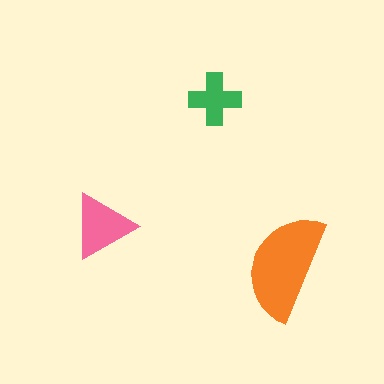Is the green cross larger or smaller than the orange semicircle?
Smaller.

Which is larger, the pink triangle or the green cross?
The pink triangle.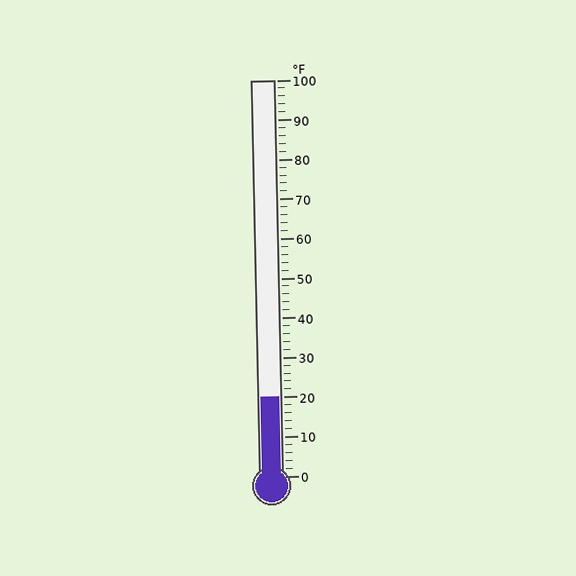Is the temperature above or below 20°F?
The temperature is at 20°F.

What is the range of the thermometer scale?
The thermometer scale ranges from 0°F to 100°F.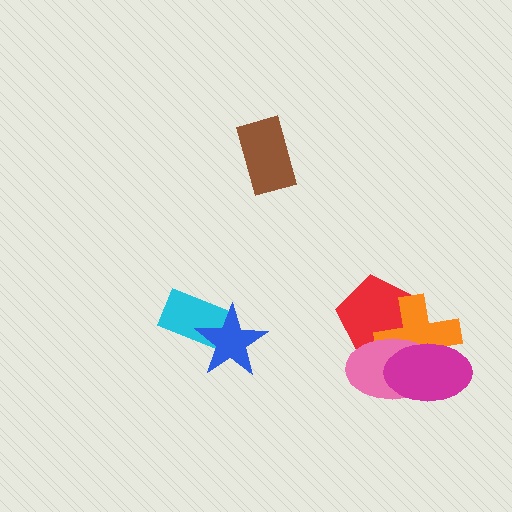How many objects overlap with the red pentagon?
3 objects overlap with the red pentagon.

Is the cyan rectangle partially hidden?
Yes, it is partially covered by another shape.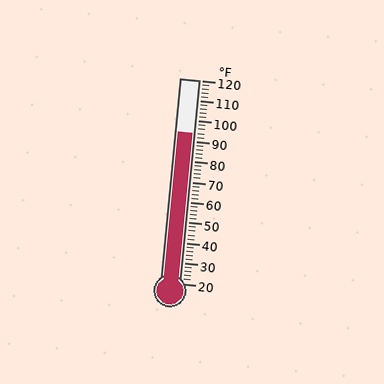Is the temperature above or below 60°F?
The temperature is above 60°F.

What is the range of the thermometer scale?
The thermometer scale ranges from 20°F to 120°F.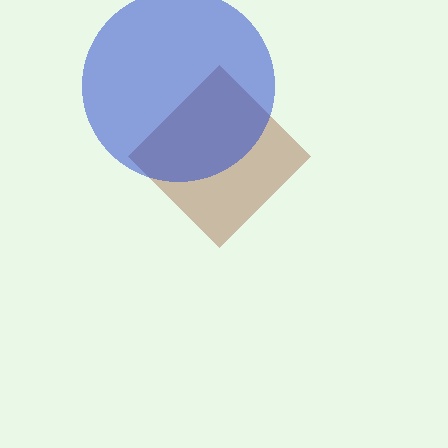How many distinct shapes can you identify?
There are 2 distinct shapes: a brown diamond, a blue circle.